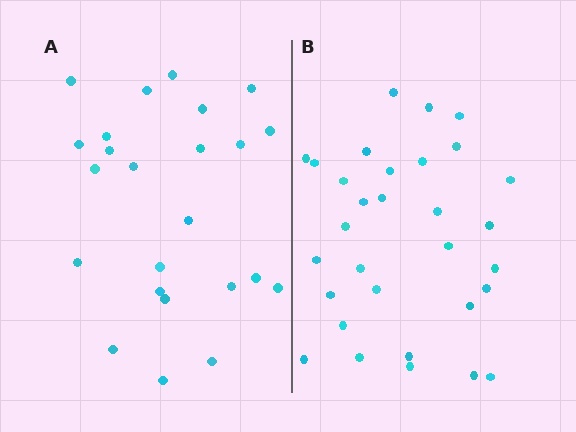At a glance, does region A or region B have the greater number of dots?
Region B (the right region) has more dots.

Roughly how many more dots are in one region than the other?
Region B has roughly 8 or so more dots than region A.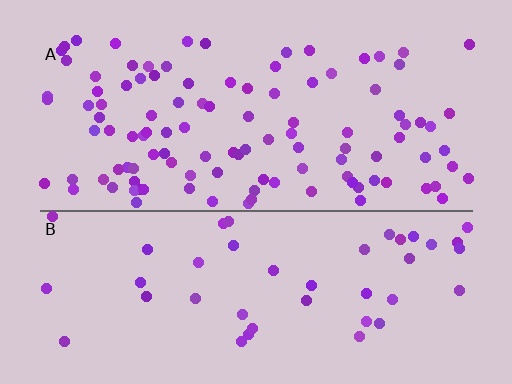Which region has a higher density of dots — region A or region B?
A (the top).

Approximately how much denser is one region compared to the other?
Approximately 2.5× — region A over region B.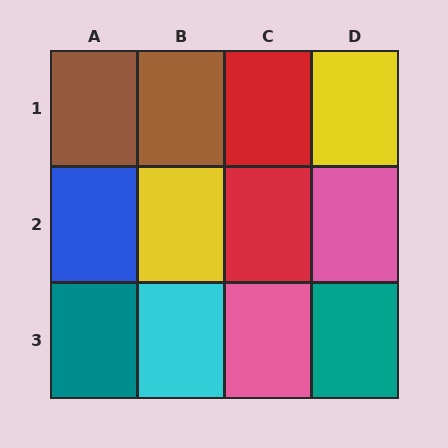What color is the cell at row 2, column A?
Blue.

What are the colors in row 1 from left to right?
Brown, brown, red, yellow.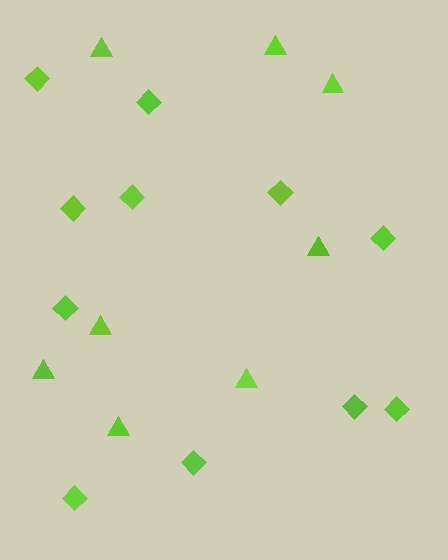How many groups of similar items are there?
There are 2 groups: one group of diamonds (11) and one group of triangles (8).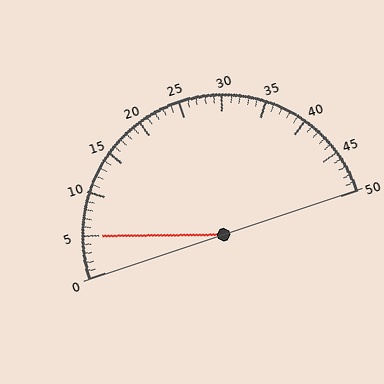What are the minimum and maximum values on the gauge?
The gauge ranges from 0 to 50.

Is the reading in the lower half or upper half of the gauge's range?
The reading is in the lower half of the range (0 to 50).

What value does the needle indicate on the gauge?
The needle indicates approximately 5.